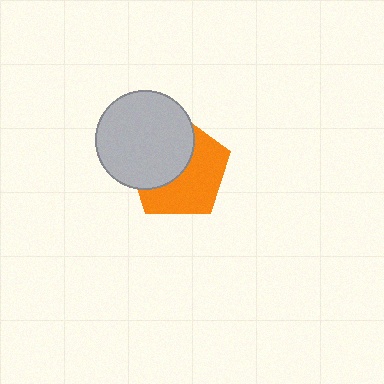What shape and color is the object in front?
The object in front is a light gray circle.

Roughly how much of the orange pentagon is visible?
About half of it is visible (roughly 53%).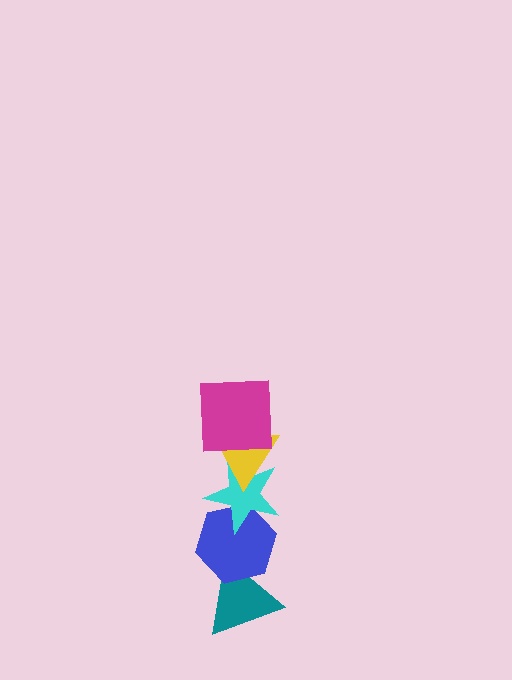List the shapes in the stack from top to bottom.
From top to bottom: the magenta square, the yellow triangle, the cyan star, the blue hexagon, the teal triangle.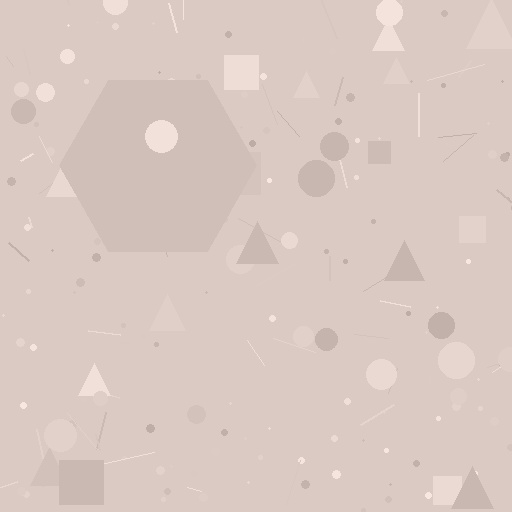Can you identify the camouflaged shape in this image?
The camouflaged shape is a hexagon.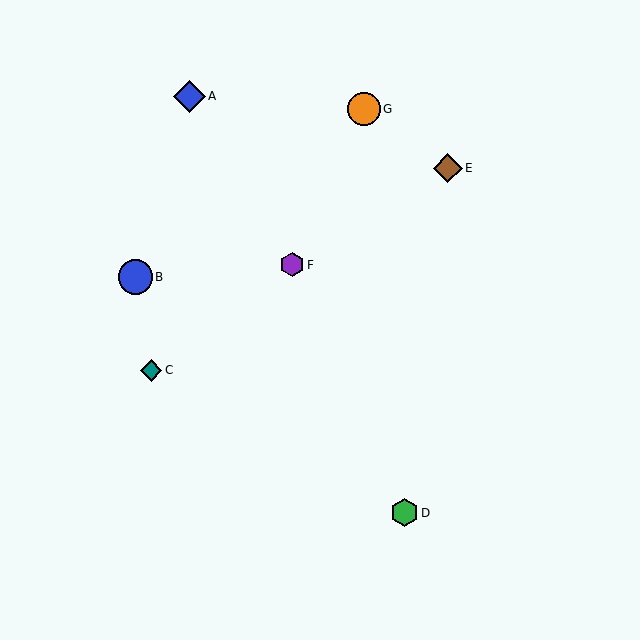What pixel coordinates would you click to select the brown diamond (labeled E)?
Click at (448, 168) to select the brown diamond E.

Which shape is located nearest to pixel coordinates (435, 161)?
The brown diamond (labeled E) at (448, 168) is nearest to that location.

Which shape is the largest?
The blue circle (labeled B) is the largest.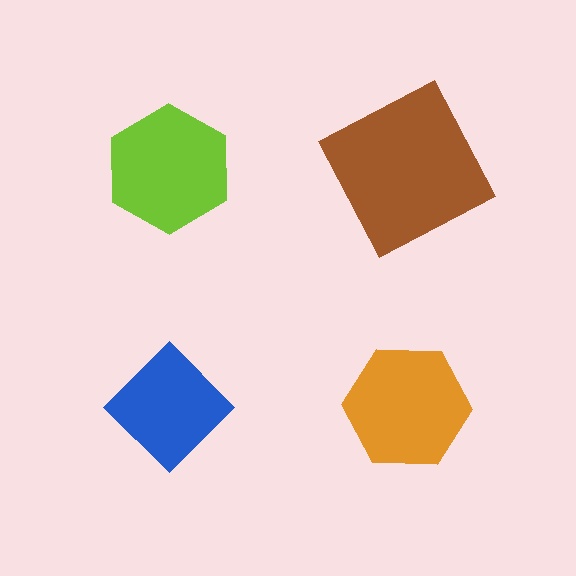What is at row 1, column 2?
A brown square.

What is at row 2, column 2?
An orange hexagon.